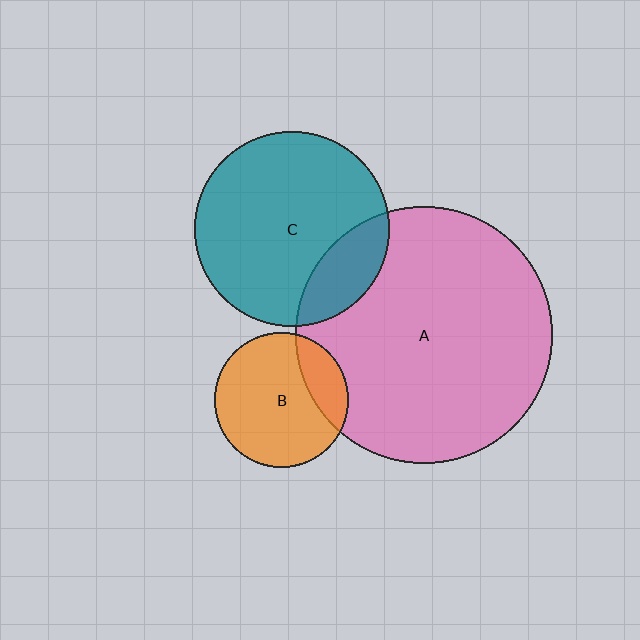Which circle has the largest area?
Circle A (pink).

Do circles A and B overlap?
Yes.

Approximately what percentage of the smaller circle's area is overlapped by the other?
Approximately 20%.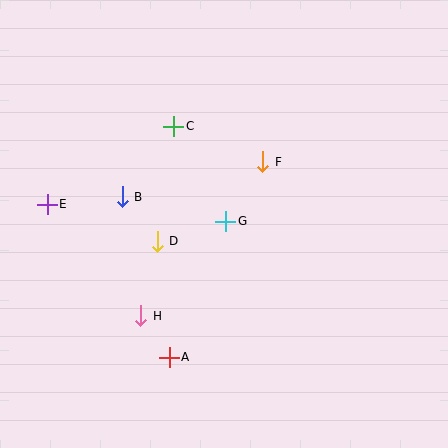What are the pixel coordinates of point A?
Point A is at (169, 357).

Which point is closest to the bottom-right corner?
Point A is closest to the bottom-right corner.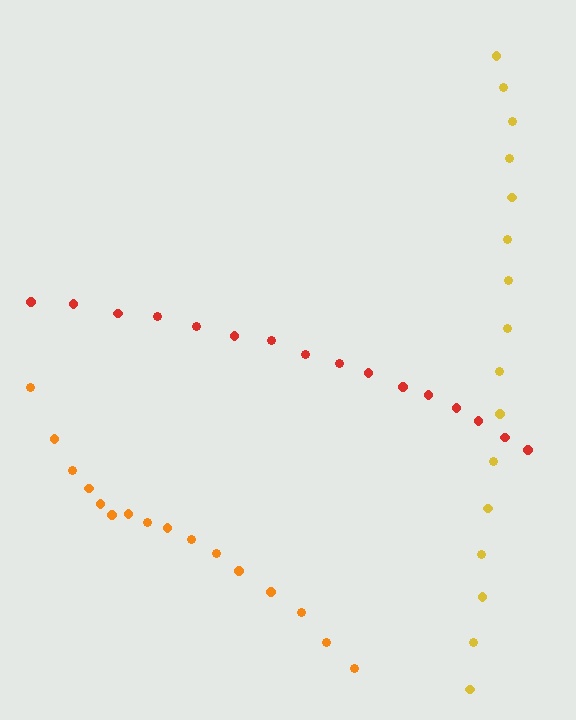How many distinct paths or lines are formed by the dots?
There are 3 distinct paths.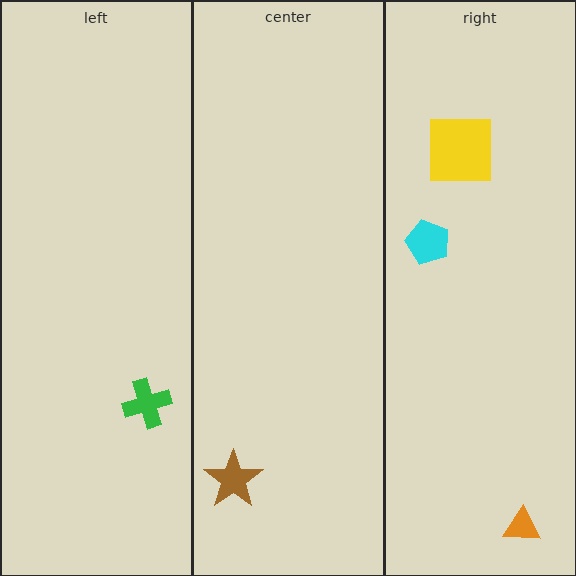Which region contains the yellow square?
The right region.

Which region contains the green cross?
The left region.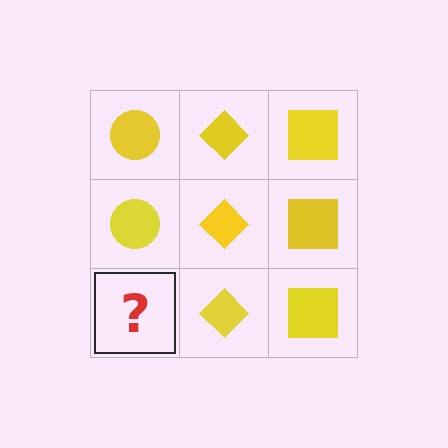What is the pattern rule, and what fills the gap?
The rule is that each column has a consistent shape. The gap should be filled with a yellow circle.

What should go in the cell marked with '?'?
The missing cell should contain a yellow circle.